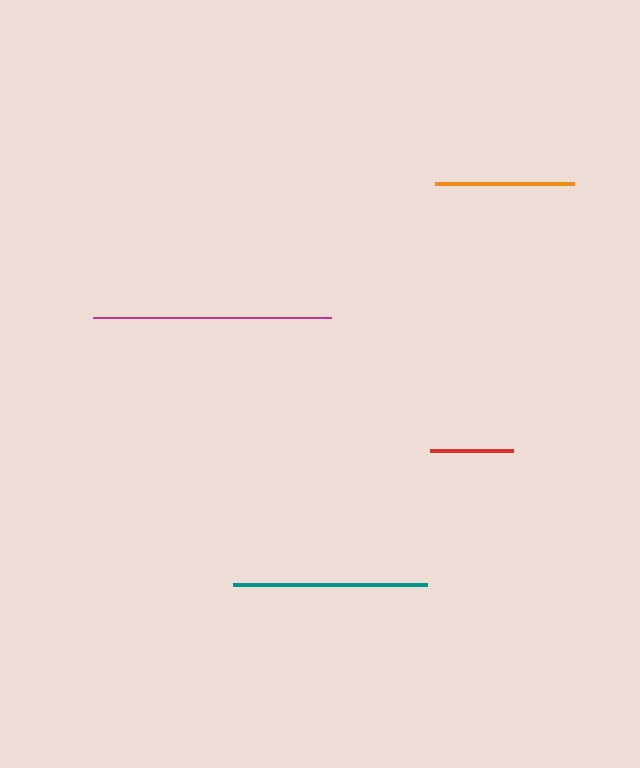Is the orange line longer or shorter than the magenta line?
The magenta line is longer than the orange line.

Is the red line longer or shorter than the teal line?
The teal line is longer than the red line.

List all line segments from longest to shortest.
From longest to shortest: magenta, teal, orange, red.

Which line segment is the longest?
The magenta line is the longest at approximately 237 pixels.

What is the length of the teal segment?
The teal segment is approximately 194 pixels long.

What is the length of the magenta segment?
The magenta segment is approximately 237 pixels long.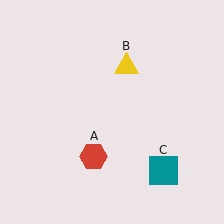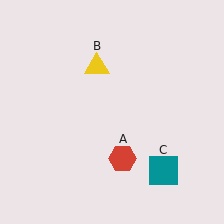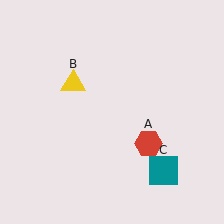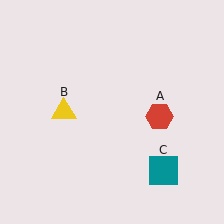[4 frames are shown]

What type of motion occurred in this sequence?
The red hexagon (object A), yellow triangle (object B) rotated counterclockwise around the center of the scene.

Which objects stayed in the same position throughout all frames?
Teal square (object C) remained stationary.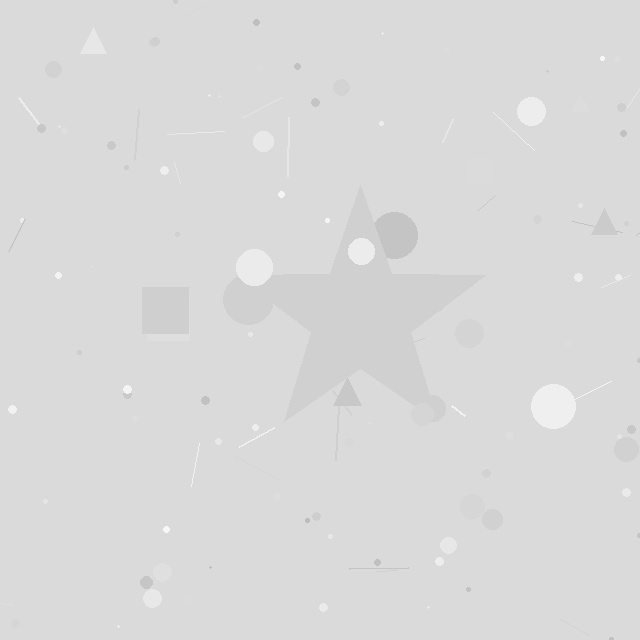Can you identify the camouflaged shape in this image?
The camouflaged shape is a star.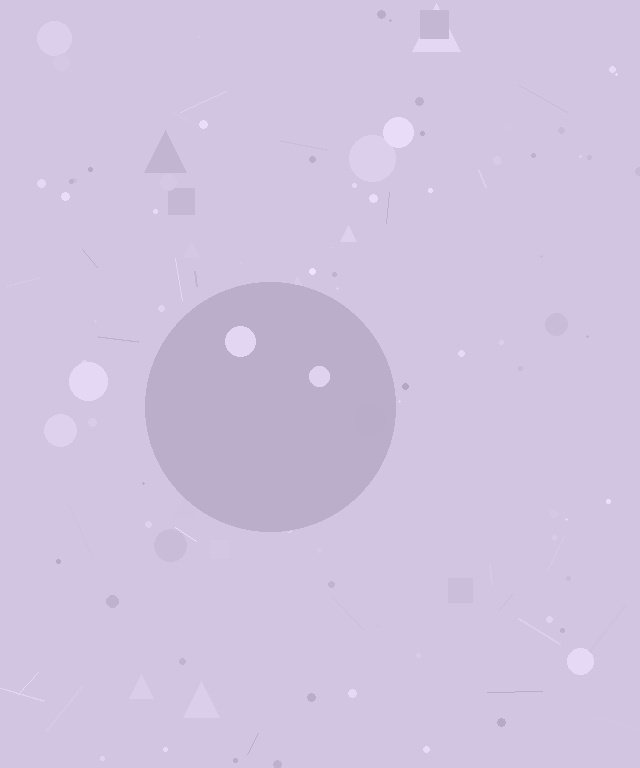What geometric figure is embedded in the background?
A circle is embedded in the background.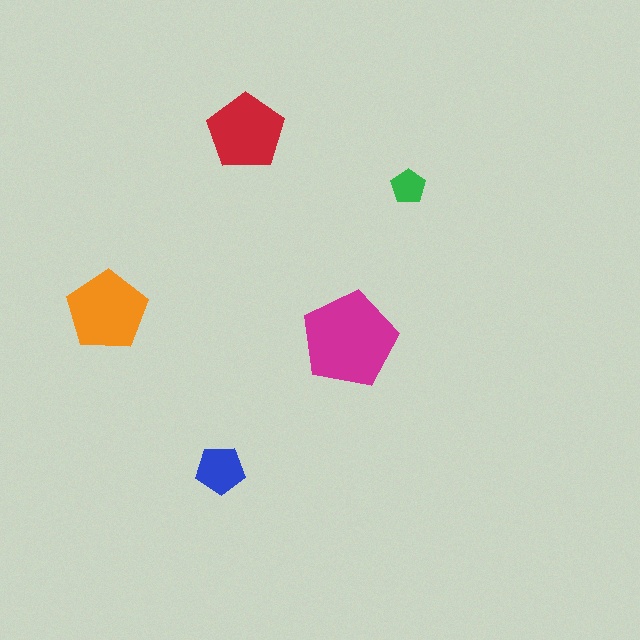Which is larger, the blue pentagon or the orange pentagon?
The orange one.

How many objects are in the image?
There are 5 objects in the image.